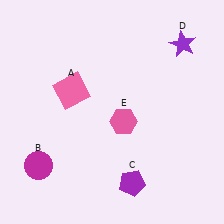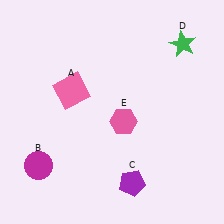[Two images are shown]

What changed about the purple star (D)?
In Image 1, D is purple. In Image 2, it changed to green.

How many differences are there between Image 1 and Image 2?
There is 1 difference between the two images.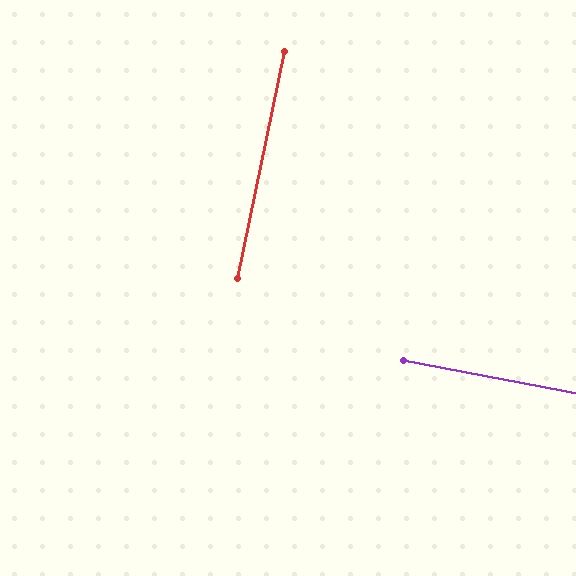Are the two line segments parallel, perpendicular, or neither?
Perpendicular — they meet at approximately 89°.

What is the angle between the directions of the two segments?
Approximately 89 degrees.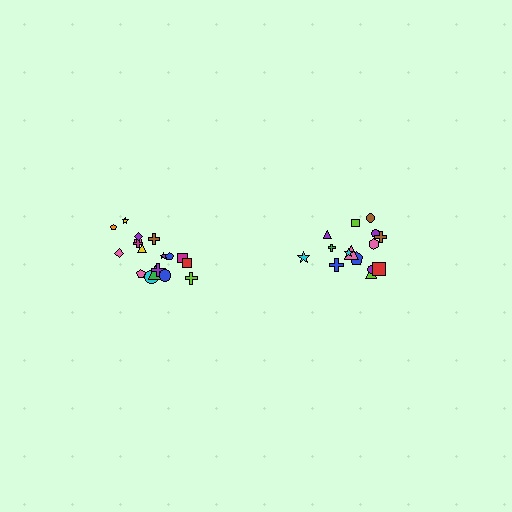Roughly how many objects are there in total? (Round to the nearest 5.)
Roughly 35 objects in total.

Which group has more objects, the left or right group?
The left group.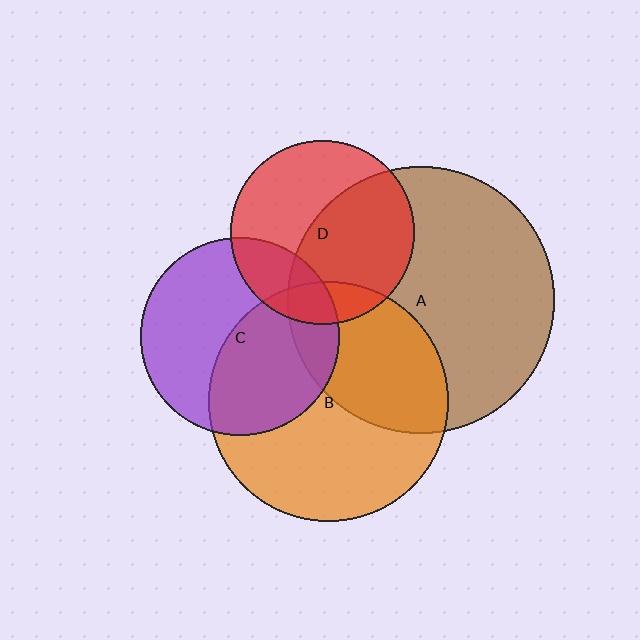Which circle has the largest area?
Circle A (brown).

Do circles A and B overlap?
Yes.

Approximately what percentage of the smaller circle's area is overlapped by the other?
Approximately 40%.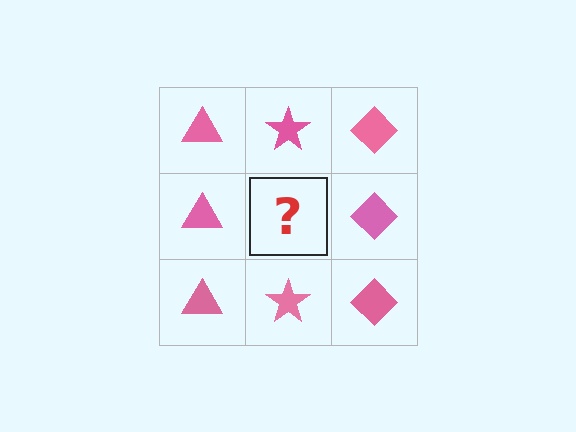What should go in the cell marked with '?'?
The missing cell should contain a pink star.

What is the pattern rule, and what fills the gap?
The rule is that each column has a consistent shape. The gap should be filled with a pink star.